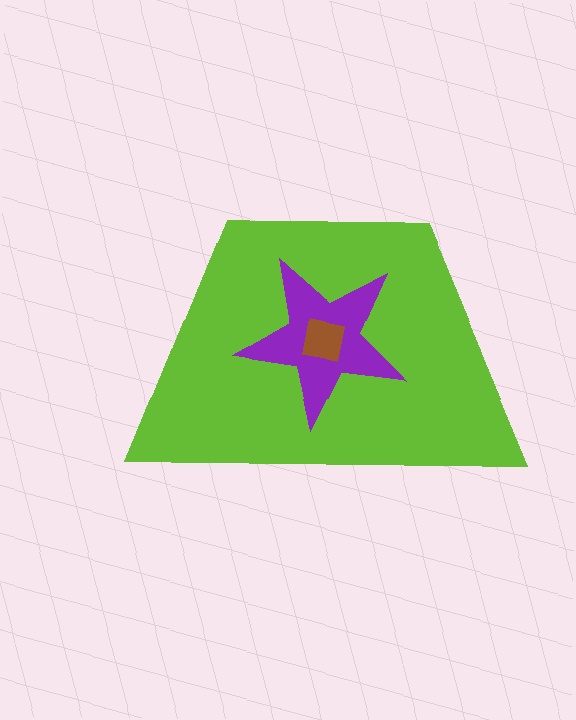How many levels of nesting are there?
3.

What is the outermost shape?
The lime trapezoid.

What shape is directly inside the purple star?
The brown square.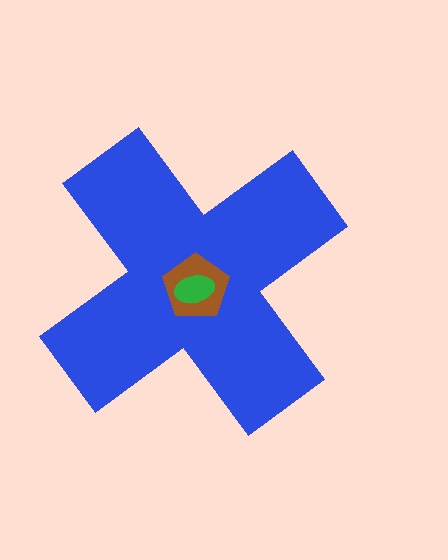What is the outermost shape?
The blue cross.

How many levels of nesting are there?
3.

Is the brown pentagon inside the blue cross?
Yes.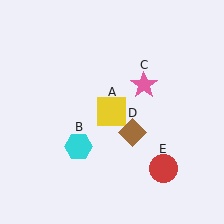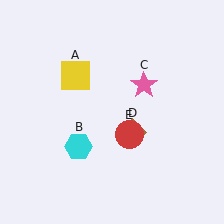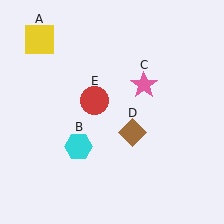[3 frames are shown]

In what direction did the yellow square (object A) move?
The yellow square (object A) moved up and to the left.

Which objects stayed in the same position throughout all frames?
Cyan hexagon (object B) and pink star (object C) and brown diamond (object D) remained stationary.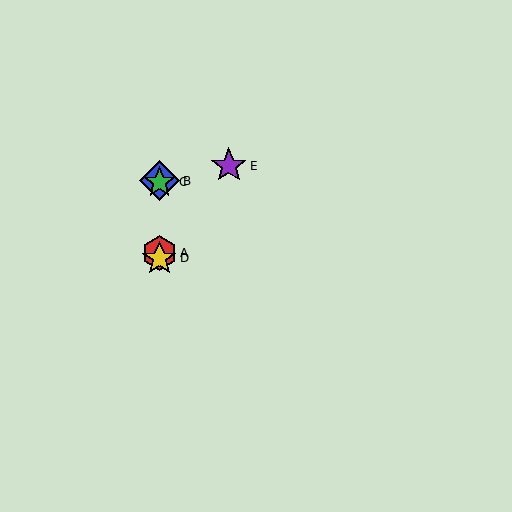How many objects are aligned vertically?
4 objects (A, B, C, D) are aligned vertically.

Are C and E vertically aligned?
No, C is at x≈159 and E is at x≈229.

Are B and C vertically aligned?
Yes, both are at x≈159.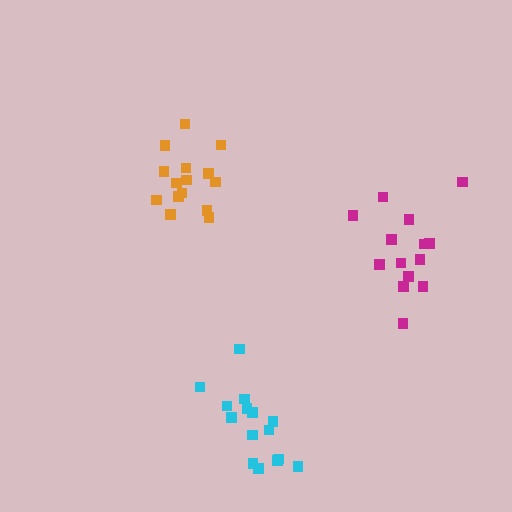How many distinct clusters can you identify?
There are 3 distinct clusters.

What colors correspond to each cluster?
The clusters are colored: magenta, cyan, orange.